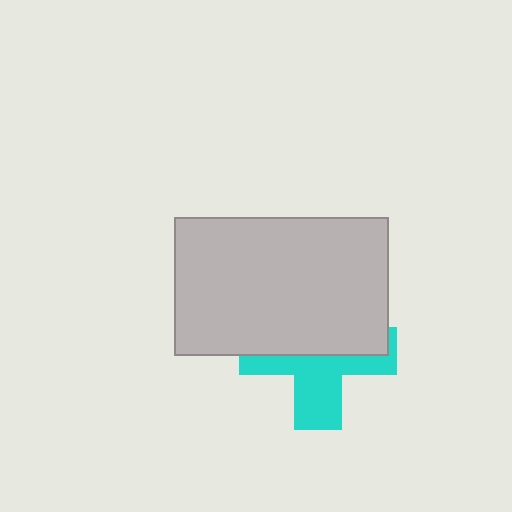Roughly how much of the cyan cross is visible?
About half of it is visible (roughly 46%).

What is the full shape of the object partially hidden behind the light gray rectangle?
The partially hidden object is a cyan cross.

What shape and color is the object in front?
The object in front is a light gray rectangle.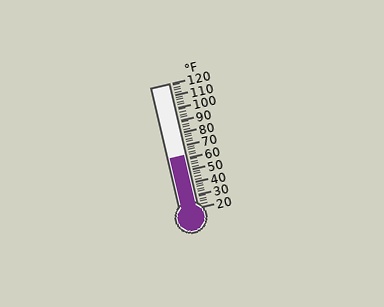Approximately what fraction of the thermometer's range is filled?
The thermometer is filled to approximately 40% of its range.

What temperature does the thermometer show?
The thermometer shows approximately 62°F.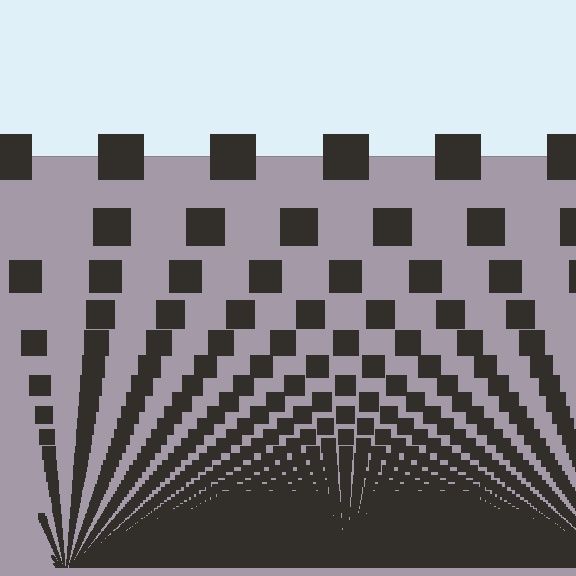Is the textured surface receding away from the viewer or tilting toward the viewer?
The surface appears to tilt toward the viewer. Texture elements get larger and sparser toward the top.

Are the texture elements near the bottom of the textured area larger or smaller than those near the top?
Smaller. The gradient is inverted — elements near the bottom are smaller and denser.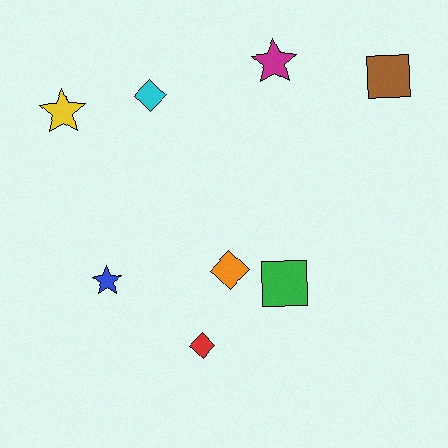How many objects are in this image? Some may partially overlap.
There are 8 objects.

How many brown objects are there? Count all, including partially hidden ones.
There is 1 brown object.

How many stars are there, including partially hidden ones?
There are 3 stars.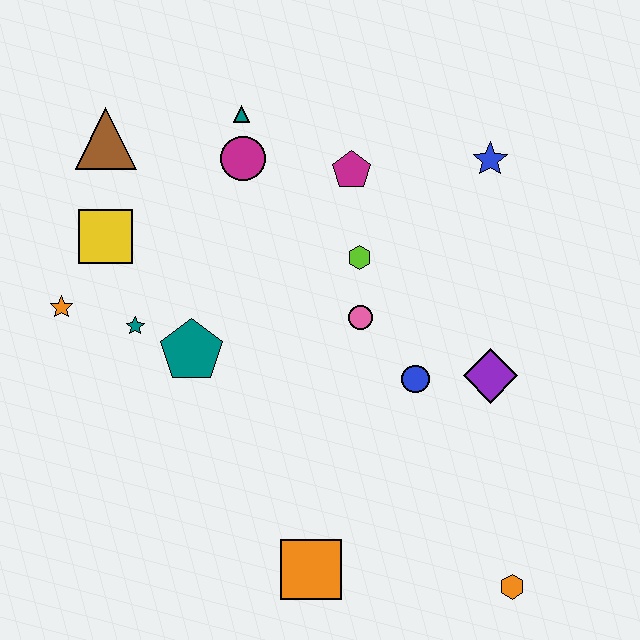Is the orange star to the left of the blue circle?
Yes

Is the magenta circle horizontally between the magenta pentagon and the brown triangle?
Yes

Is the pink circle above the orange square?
Yes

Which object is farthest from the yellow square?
The orange hexagon is farthest from the yellow square.